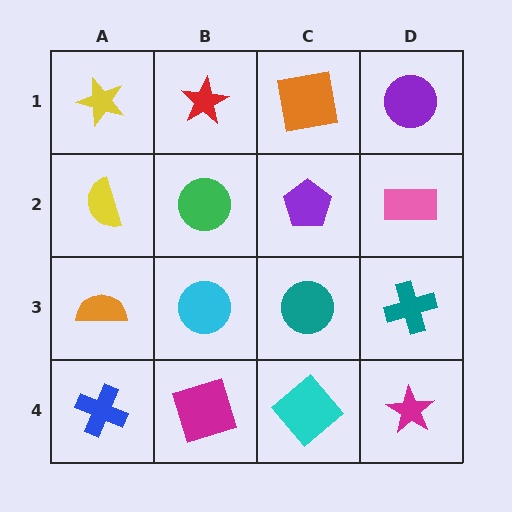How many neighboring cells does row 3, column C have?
4.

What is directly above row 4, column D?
A teal cross.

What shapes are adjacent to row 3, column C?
A purple pentagon (row 2, column C), a cyan diamond (row 4, column C), a cyan circle (row 3, column B), a teal cross (row 3, column D).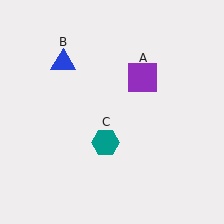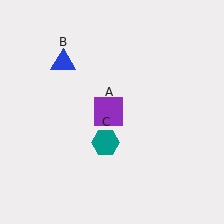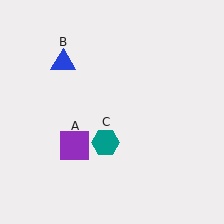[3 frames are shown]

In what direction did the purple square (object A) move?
The purple square (object A) moved down and to the left.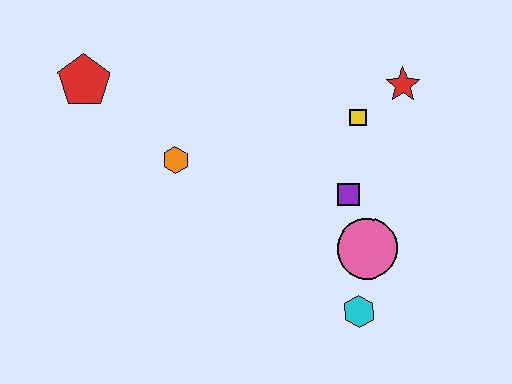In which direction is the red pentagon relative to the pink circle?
The red pentagon is to the left of the pink circle.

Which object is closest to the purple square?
The pink circle is closest to the purple square.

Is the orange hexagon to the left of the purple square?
Yes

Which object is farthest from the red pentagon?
The cyan hexagon is farthest from the red pentagon.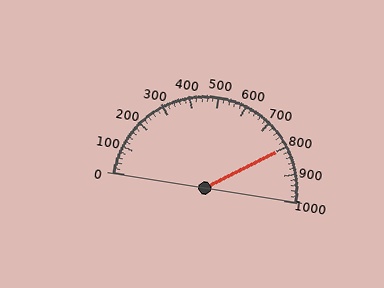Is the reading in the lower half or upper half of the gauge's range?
The reading is in the upper half of the range (0 to 1000).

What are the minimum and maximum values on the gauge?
The gauge ranges from 0 to 1000.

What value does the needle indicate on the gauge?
The needle indicates approximately 800.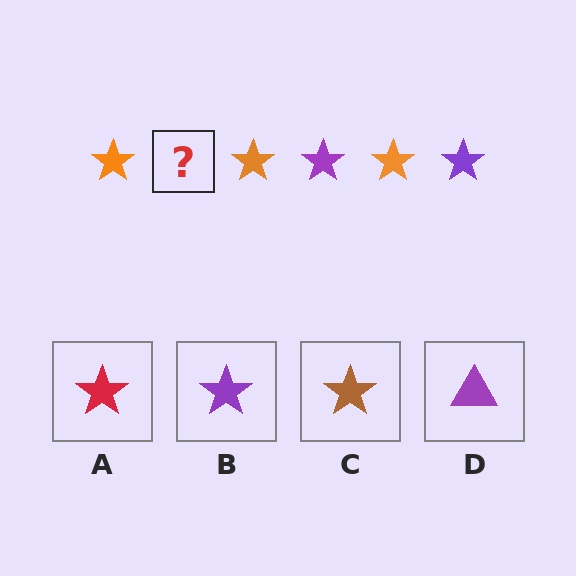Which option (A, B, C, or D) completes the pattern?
B.